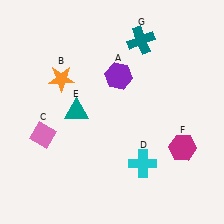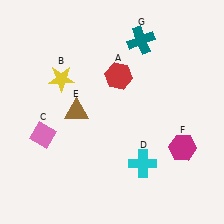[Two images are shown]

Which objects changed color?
A changed from purple to red. B changed from orange to yellow. E changed from teal to brown.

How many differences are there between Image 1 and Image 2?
There are 3 differences between the two images.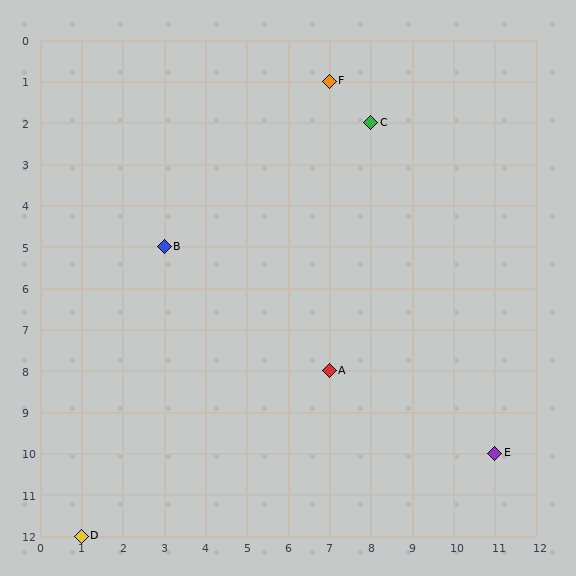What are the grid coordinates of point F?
Point F is at grid coordinates (7, 1).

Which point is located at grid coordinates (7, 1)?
Point F is at (7, 1).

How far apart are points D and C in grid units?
Points D and C are 7 columns and 10 rows apart (about 12.2 grid units diagonally).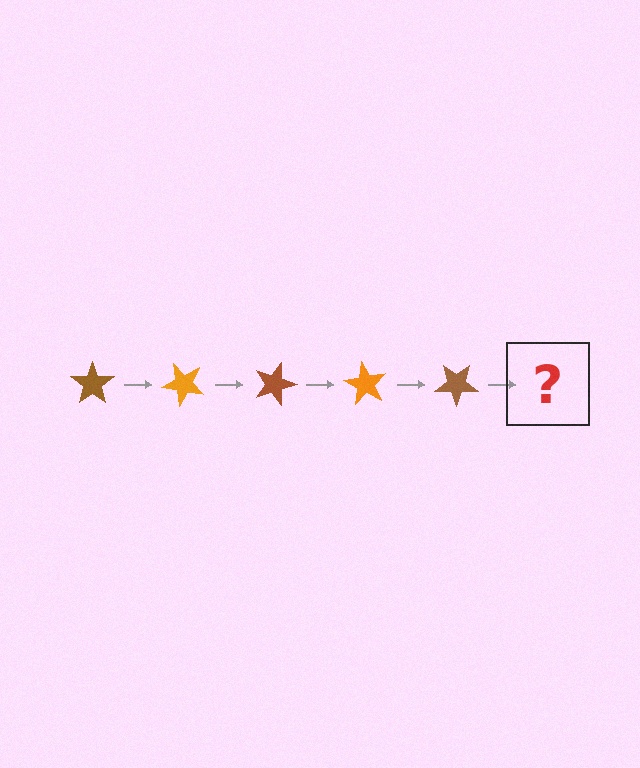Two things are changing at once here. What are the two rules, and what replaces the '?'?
The two rules are that it rotates 45 degrees each step and the color cycles through brown and orange. The '?' should be an orange star, rotated 225 degrees from the start.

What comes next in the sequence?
The next element should be an orange star, rotated 225 degrees from the start.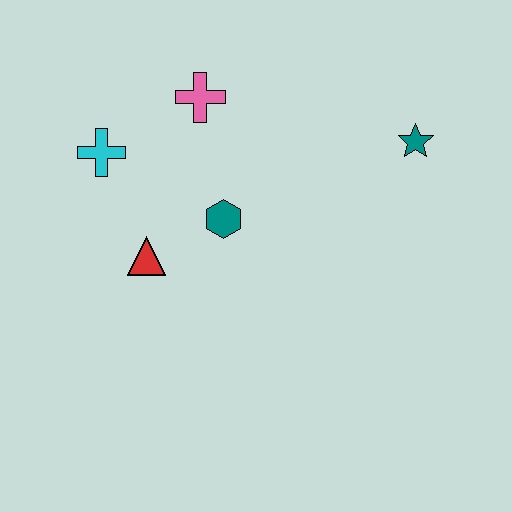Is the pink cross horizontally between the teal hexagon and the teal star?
No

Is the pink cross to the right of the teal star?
No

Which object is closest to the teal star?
The teal hexagon is closest to the teal star.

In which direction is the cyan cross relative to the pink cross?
The cyan cross is to the left of the pink cross.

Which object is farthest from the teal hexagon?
The teal star is farthest from the teal hexagon.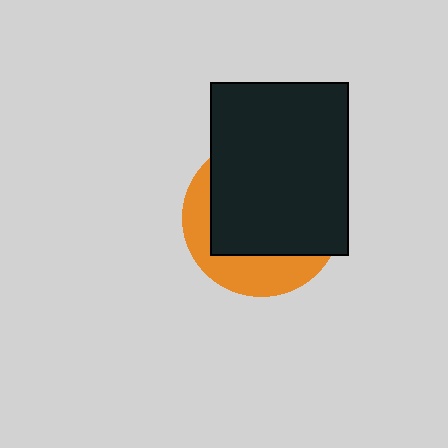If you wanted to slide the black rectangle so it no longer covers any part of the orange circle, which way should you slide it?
Slide it toward the upper-right — that is the most direct way to separate the two shapes.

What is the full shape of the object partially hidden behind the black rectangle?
The partially hidden object is an orange circle.